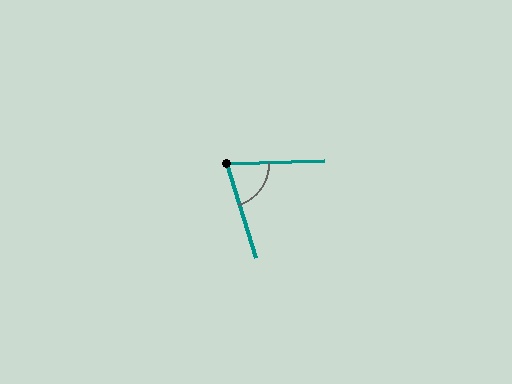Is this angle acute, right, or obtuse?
It is acute.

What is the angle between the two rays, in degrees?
Approximately 75 degrees.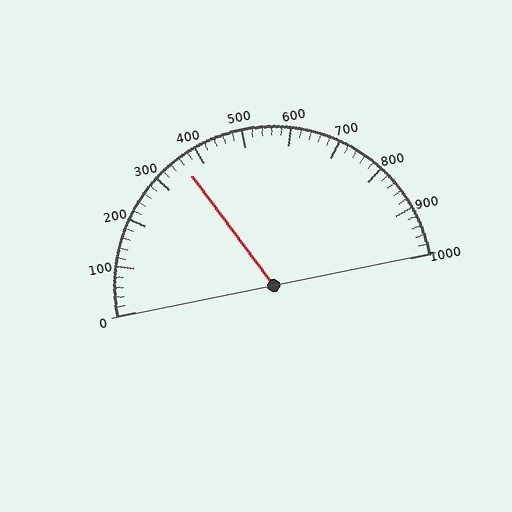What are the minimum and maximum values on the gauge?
The gauge ranges from 0 to 1000.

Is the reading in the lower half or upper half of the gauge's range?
The reading is in the lower half of the range (0 to 1000).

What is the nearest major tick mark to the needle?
The nearest major tick mark is 400.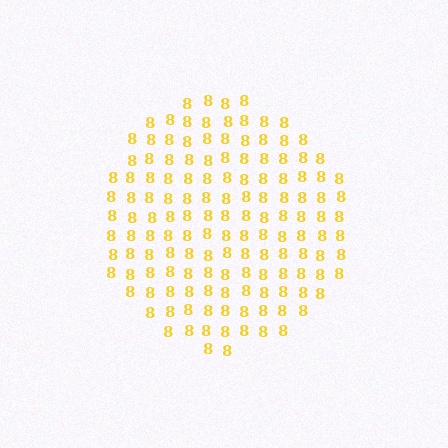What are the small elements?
The small elements are digit 8's.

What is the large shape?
The large shape is a circle.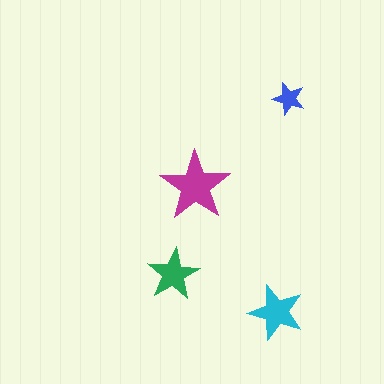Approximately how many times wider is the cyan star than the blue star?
About 1.5 times wider.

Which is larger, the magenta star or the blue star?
The magenta one.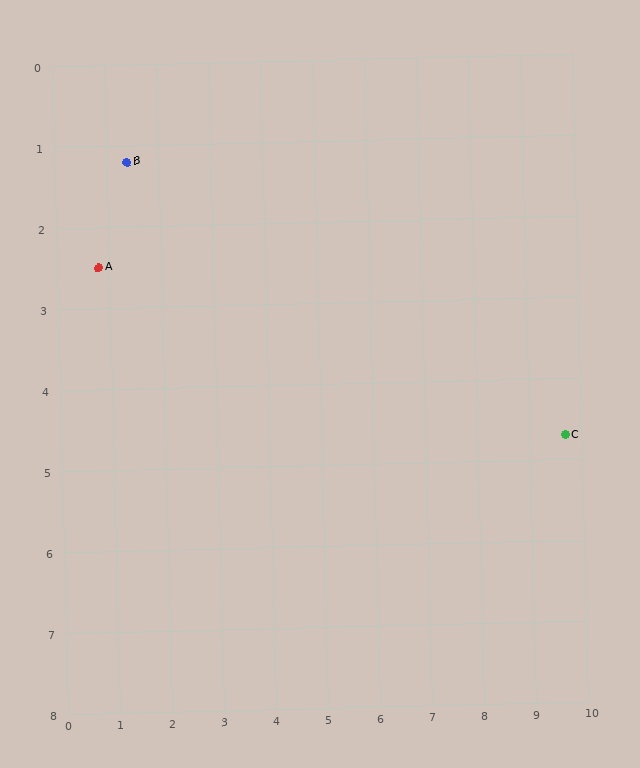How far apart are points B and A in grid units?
Points B and A are about 1.4 grid units apart.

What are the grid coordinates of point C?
Point C is at approximately (9.7, 4.7).